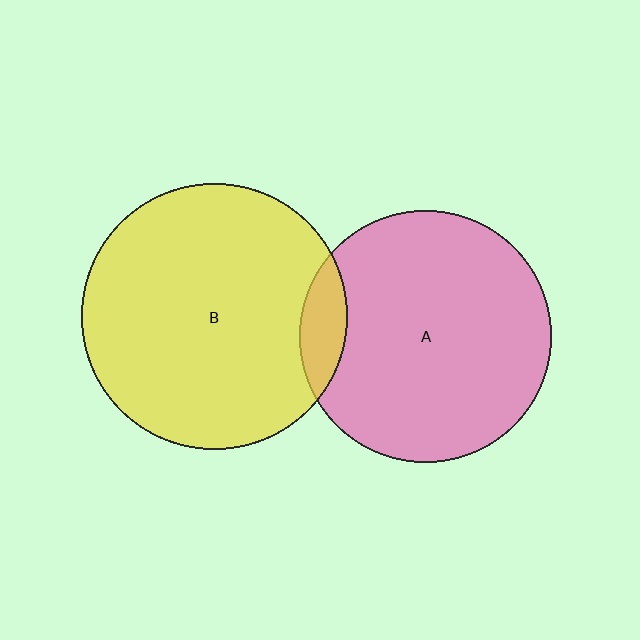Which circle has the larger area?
Circle B (yellow).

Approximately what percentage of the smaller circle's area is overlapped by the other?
Approximately 10%.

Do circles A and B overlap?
Yes.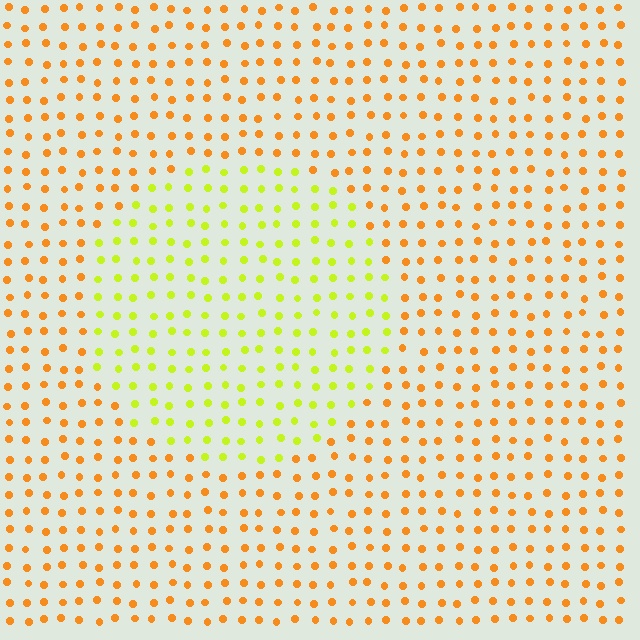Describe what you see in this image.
The image is filled with small orange elements in a uniform arrangement. A circle-shaped region is visible where the elements are tinted to a slightly different hue, forming a subtle color boundary.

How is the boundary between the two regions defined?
The boundary is defined purely by a slight shift in hue (about 43 degrees). Spacing, size, and orientation are identical on both sides.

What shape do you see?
I see a circle.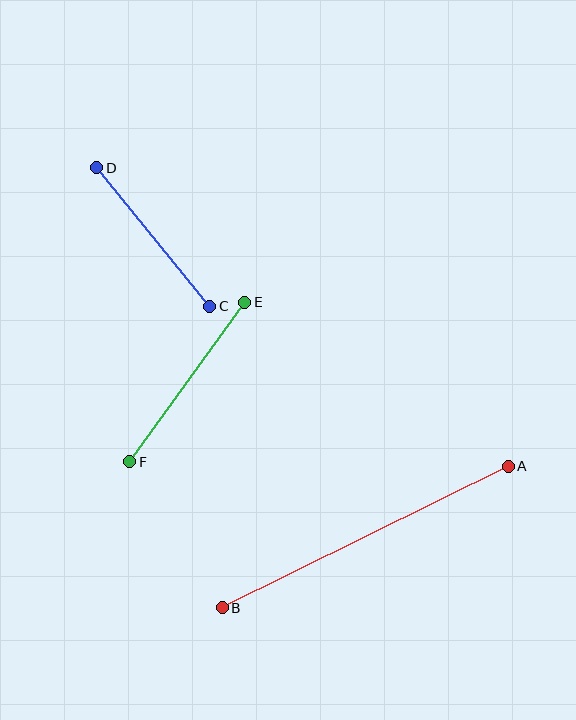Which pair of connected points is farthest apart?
Points A and B are farthest apart.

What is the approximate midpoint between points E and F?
The midpoint is at approximately (187, 382) pixels.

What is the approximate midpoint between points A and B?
The midpoint is at approximately (365, 537) pixels.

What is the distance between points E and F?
The distance is approximately 197 pixels.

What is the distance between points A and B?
The distance is approximately 319 pixels.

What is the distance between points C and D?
The distance is approximately 179 pixels.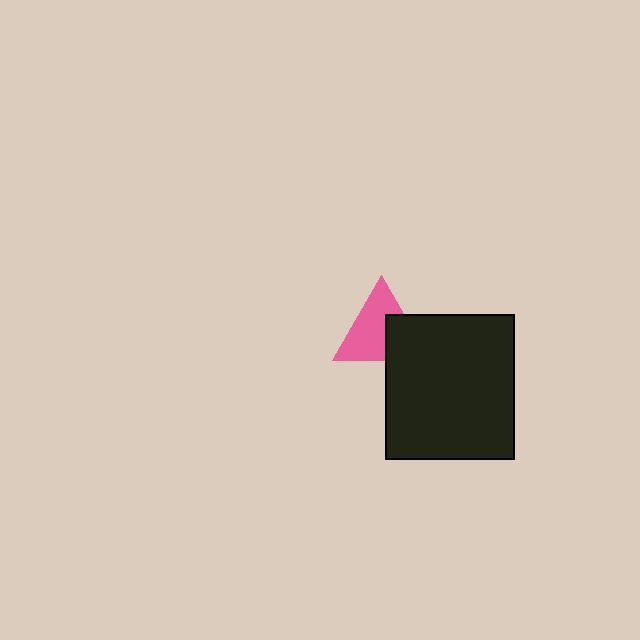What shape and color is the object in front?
The object in front is a black rectangle.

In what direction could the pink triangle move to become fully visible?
The pink triangle could move toward the upper-left. That would shift it out from behind the black rectangle entirely.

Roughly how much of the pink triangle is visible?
About half of it is visible (roughly 64%).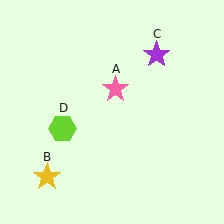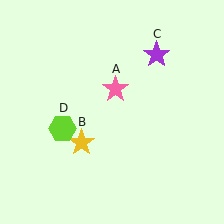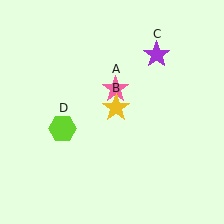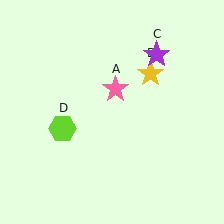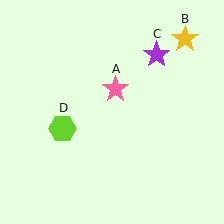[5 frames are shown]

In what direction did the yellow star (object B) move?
The yellow star (object B) moved up and to the right.